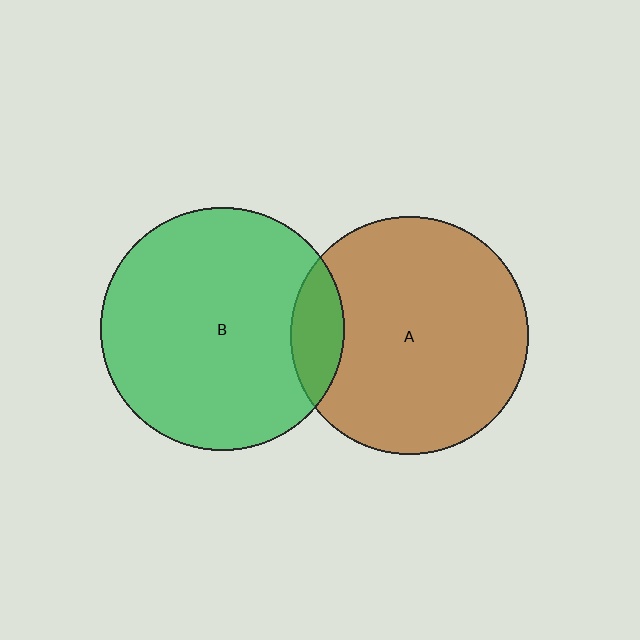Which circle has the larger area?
Circle B (green).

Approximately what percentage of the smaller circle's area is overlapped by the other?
Approximately 15%.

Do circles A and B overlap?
Yes.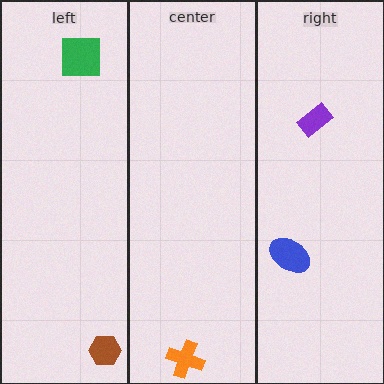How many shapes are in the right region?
2.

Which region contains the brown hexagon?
The left region.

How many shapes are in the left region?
2.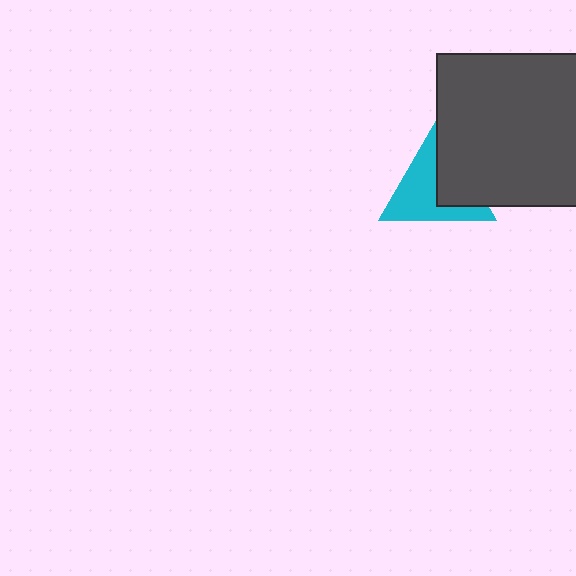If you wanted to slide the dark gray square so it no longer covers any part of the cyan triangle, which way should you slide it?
Slide it right — that is the most direct way to separate the two shapes.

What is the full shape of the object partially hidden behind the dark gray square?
The partially hidden object is a cyan triangle.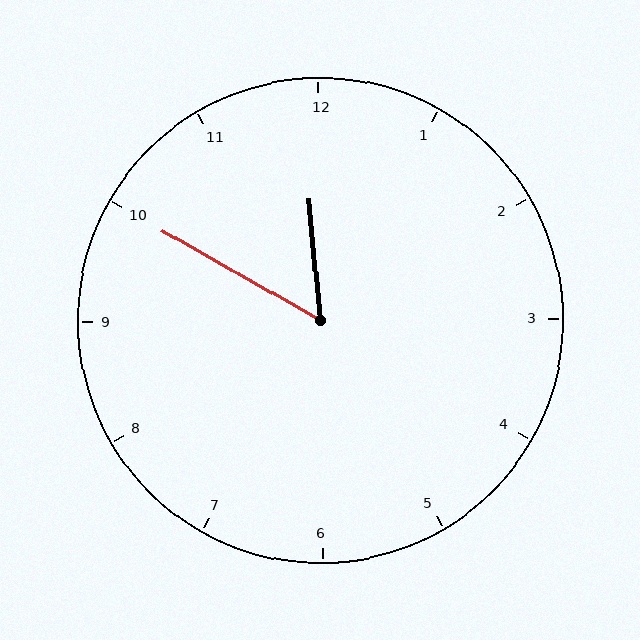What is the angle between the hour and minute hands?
Approximately 55 degrees.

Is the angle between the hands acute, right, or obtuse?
It is acute.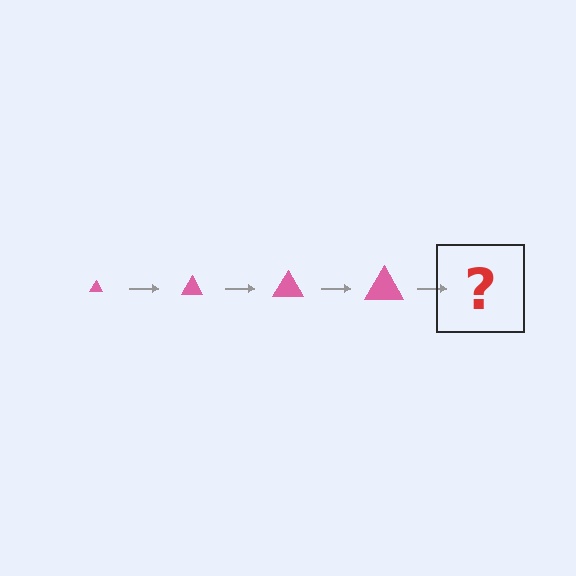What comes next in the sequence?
The next element should be a pink triangle, larger than the previous one.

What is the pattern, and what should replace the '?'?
The pattern is that the triangle gets progressively larger each step. The '?' should be a pink triangle, larger than the previous one.